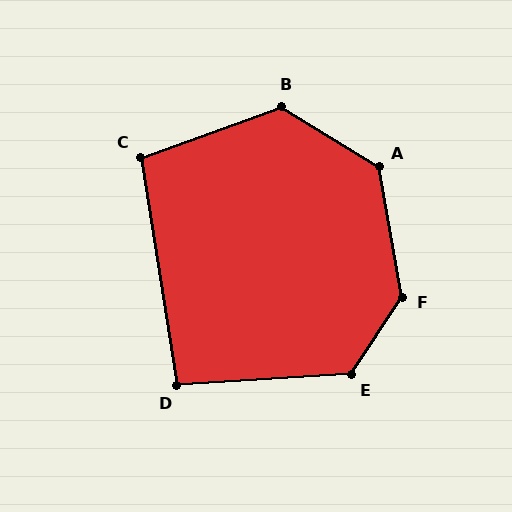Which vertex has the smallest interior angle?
D, at approximately 95 degrees.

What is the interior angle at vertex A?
Approximately 132 degrees (obtuse).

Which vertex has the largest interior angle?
F, at approximately 137 degrees.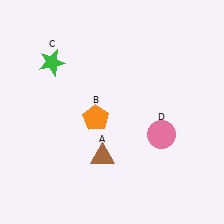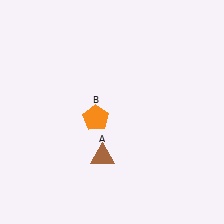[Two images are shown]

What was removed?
The green star (C), the pink circle (D) were removed in Image 2.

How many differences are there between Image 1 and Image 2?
There are 2 differences between the two images.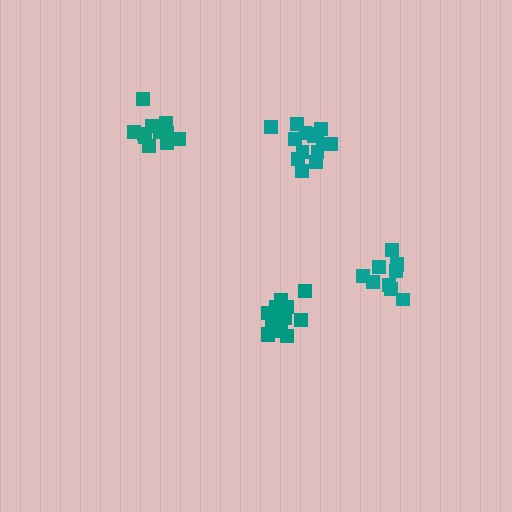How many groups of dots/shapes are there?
There are 4 groups.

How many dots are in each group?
Group 1: 14 dots, Group 2: 13 dots, Group 3: 14 dots, Group 4: 10 dots (51 total).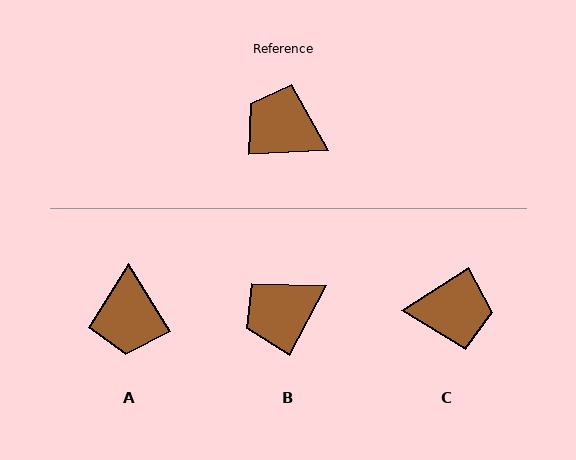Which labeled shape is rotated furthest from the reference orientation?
C, about 151 degrees away.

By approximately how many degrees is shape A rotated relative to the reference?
Approximately 118 degrees counter-clockwise.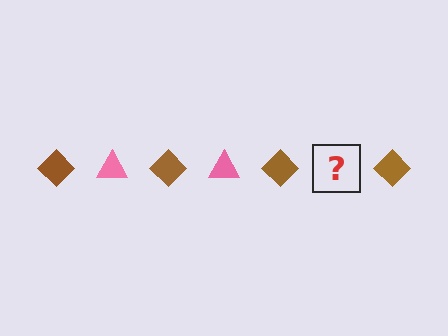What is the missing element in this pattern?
The missing element is a pink triangle.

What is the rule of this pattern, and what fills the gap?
The rule is that the pattern alternates between brown diamond and pink triangle. The gap should be filled with a pink triangle.